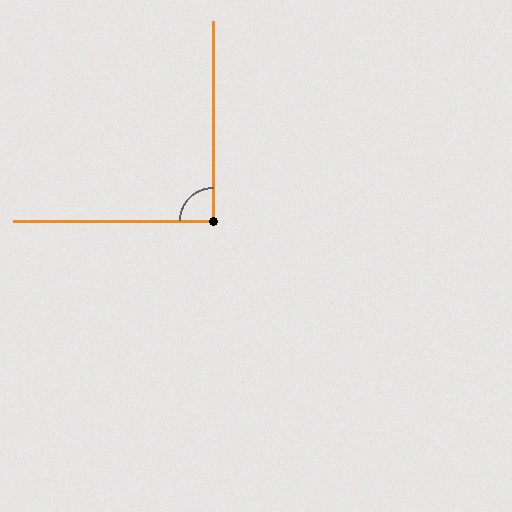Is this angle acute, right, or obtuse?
It is approximately a right angle.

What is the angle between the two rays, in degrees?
Approximately 90 degrees.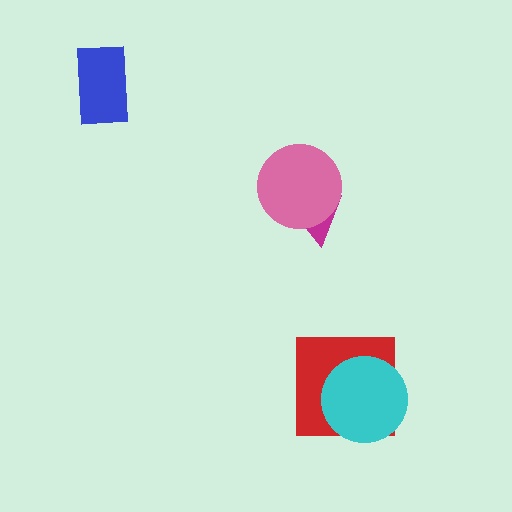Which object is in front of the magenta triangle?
The pink circle is in front of the magenta triangle.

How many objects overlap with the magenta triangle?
1 object overlaps with the magenta triangle.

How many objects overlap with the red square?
1 object overlaps with the red square.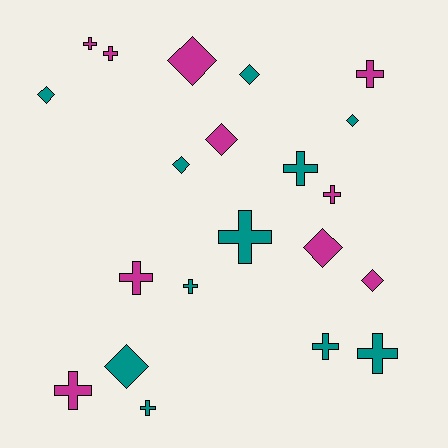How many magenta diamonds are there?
There are 4 magenta diamonds.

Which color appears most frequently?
Teal, with 11 objects.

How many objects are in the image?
There are 21 objects.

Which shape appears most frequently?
Cross, with 12 objects.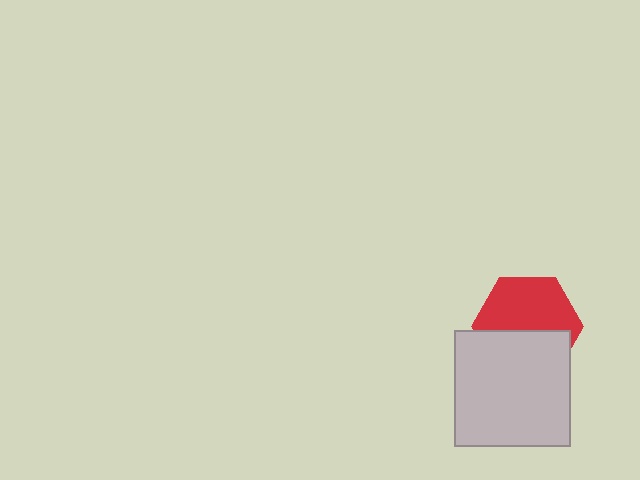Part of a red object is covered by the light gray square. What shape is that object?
It is a hexagon.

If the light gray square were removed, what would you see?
You would see the complete red hexagon.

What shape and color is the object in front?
The object in front is a light gray square.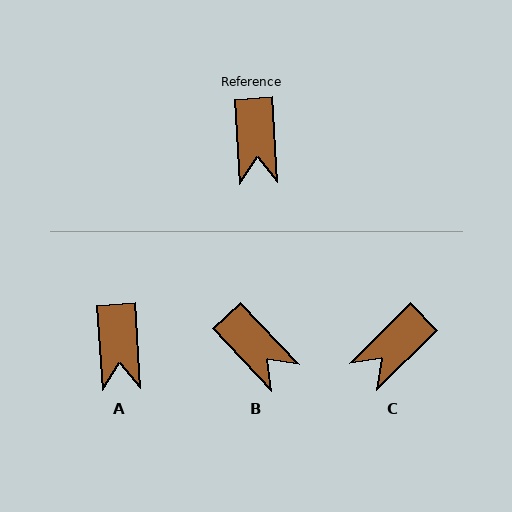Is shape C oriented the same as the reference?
No, it is off by about 49 degrees.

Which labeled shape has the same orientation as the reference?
A.